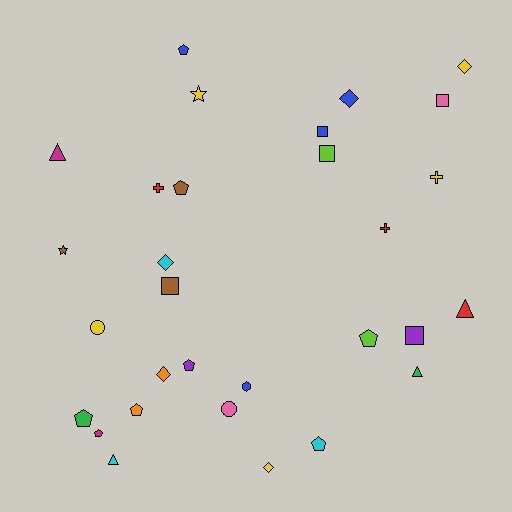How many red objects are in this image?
There are 3 red objects.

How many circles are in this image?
There are 2 circles.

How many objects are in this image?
There are 30 objects.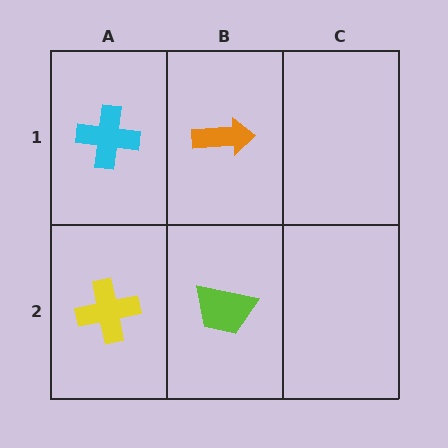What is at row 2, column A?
A yellow cross.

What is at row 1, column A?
A cyan cross.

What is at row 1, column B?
An orange arrow.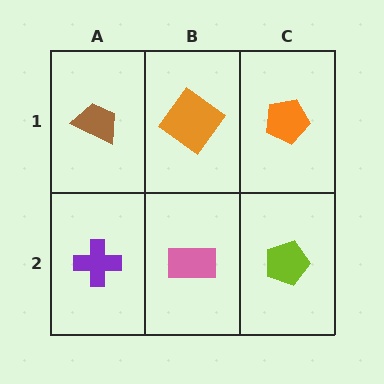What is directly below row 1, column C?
A lime pentagon.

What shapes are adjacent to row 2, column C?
An orange pentagon (row 1, column C), a pink rectangle (row 2, column B).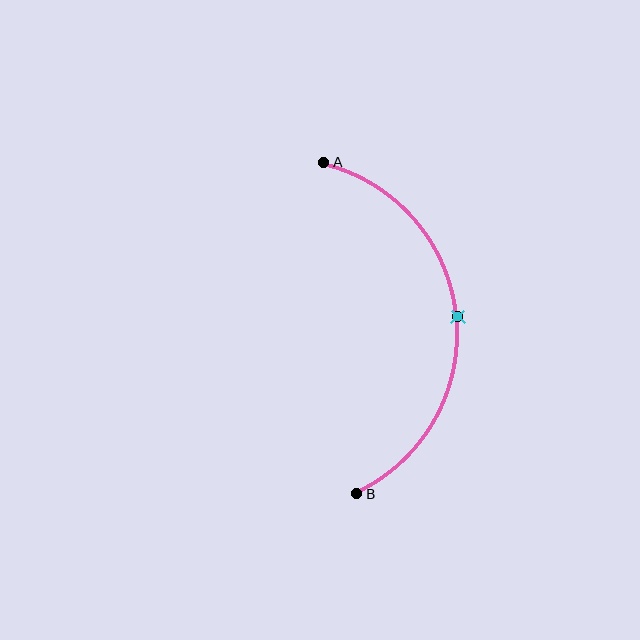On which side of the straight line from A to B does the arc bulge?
The arc bulges to the right of the straight line connecting A and B.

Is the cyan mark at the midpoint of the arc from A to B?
Yes. The cyan mark lies on the arc at equal arc-length from both A and B — it is the arc midpoint.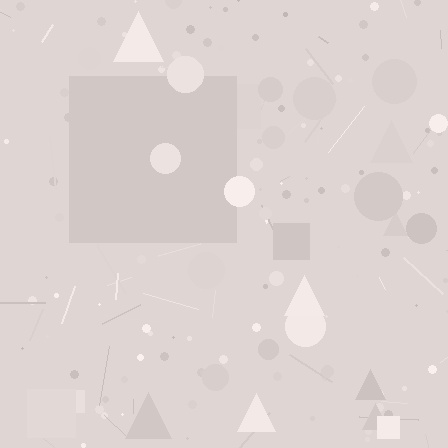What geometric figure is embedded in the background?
A square is embedded in the background.